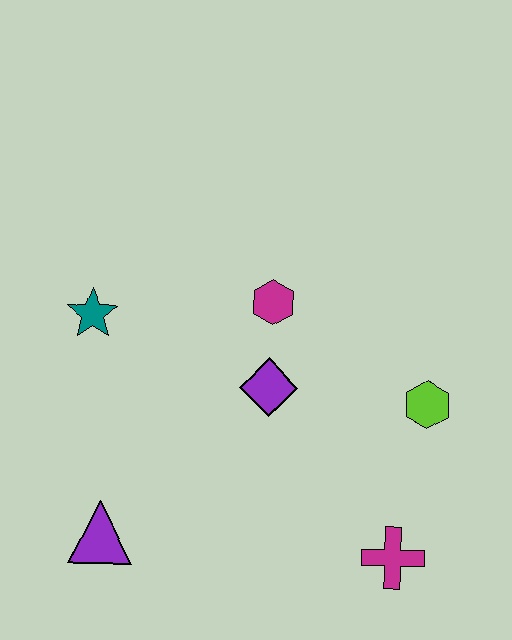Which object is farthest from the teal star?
The magenta cross is farthest from the teal star.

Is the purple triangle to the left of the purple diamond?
Yes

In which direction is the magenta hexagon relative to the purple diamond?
The magenta hexagon is above the purple diamond.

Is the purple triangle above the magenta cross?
Yes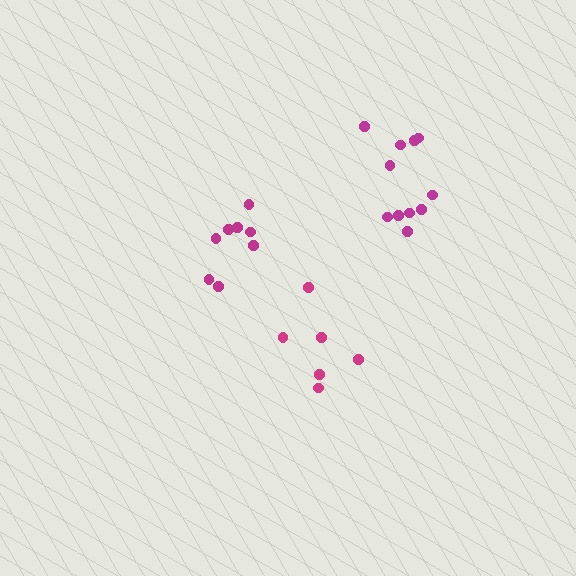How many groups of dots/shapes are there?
There are 3 groups.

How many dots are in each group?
Group 1: 11 dots, Group 2: 6 dots, Group 3: 8 dots (25 total).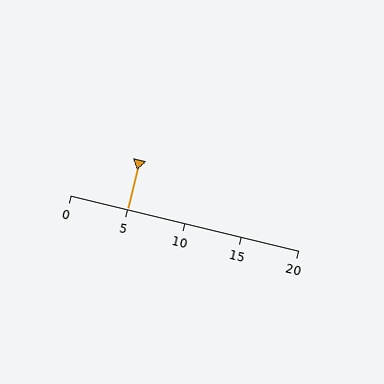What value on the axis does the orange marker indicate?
The marker indicates approximately 5.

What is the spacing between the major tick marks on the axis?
The major ticks are spaced 5 apart.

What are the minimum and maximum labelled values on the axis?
The axis runs from 0 to 20.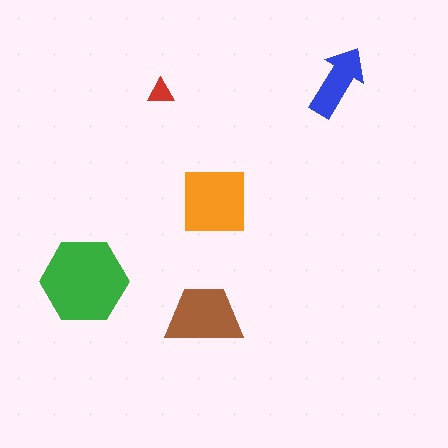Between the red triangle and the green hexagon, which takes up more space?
The green hexagon.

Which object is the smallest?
The red triangle.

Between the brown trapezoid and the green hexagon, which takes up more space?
The green hexagon.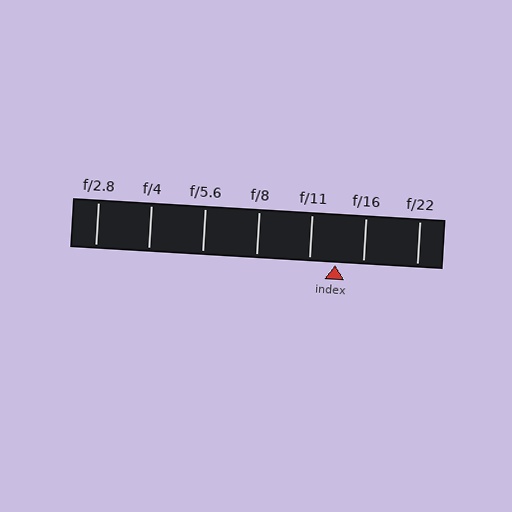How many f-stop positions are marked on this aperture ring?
There are 7 f-stop positions marked.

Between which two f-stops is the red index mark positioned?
The index mark is between f/11 and f/16.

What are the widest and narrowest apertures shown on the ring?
The widest aperture shown is f/2.8 and the narrowest is f/22.